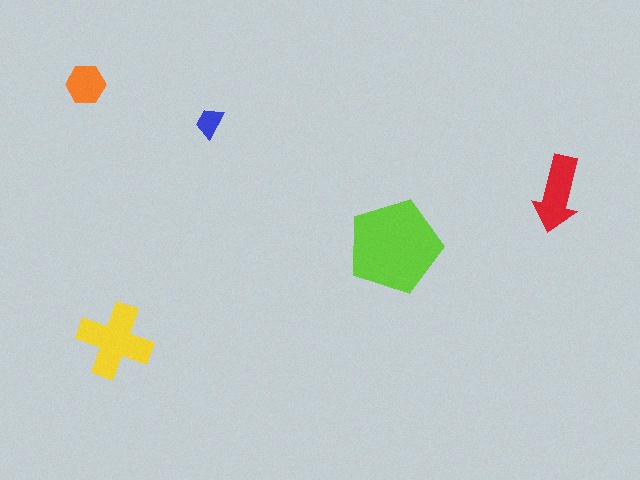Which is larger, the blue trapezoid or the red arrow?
The red arrow.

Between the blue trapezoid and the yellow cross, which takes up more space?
The yellow cross.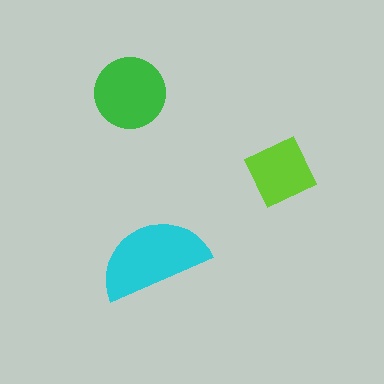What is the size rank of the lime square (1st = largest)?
3rd.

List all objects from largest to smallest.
The cyan semicircle, the green circle, the lime square.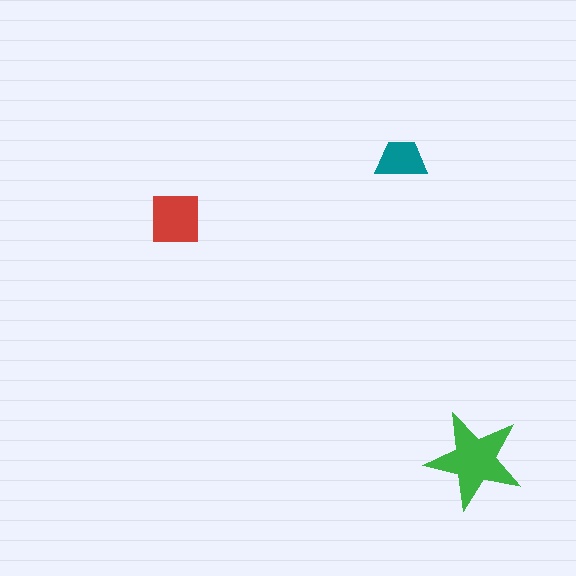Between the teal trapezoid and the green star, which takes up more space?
The green star.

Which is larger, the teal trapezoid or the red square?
The red square.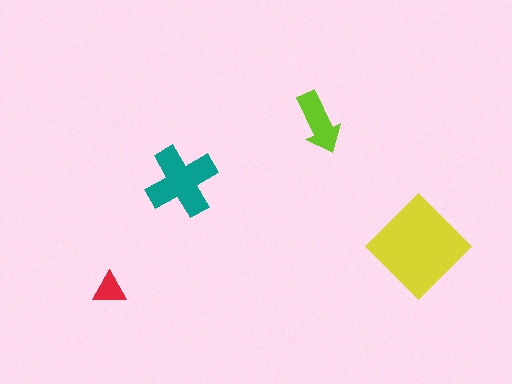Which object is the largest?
The yellow diamond.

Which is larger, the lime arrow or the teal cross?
The teal cross.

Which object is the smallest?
The red triangle.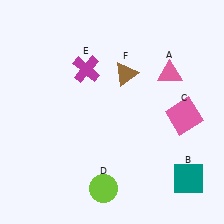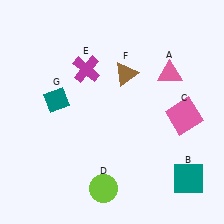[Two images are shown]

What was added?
A teal diamond (G) was added in Image 2.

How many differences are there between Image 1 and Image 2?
There is 1 difference between the two images.